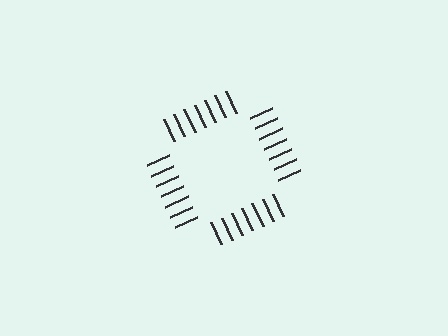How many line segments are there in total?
28 — 7 along each of the 4 edges.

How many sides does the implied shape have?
4 sides — the line-ends trace a square.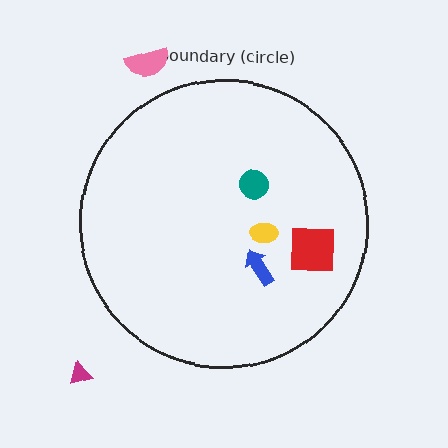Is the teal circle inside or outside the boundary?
Inside.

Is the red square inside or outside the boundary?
Inside.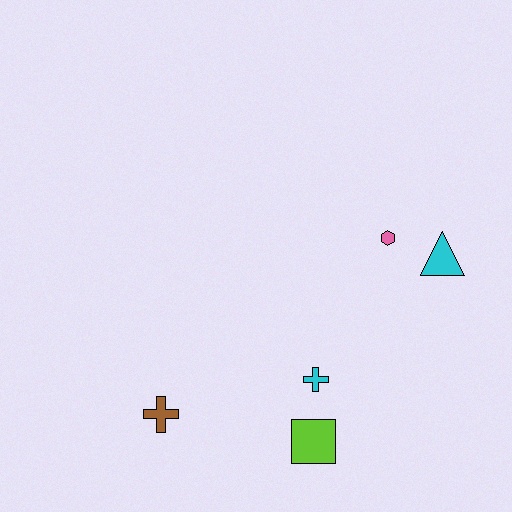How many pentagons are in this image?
There are no pentagons.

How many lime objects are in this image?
There is 1 lime object.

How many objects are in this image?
There are 5 objects.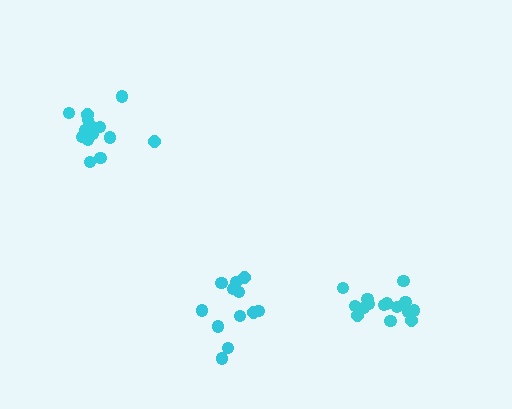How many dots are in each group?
Group 1: 12 dots, Group 2: 14 dots, Group 3: 15 dots (41 total).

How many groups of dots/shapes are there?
There are 3 groups.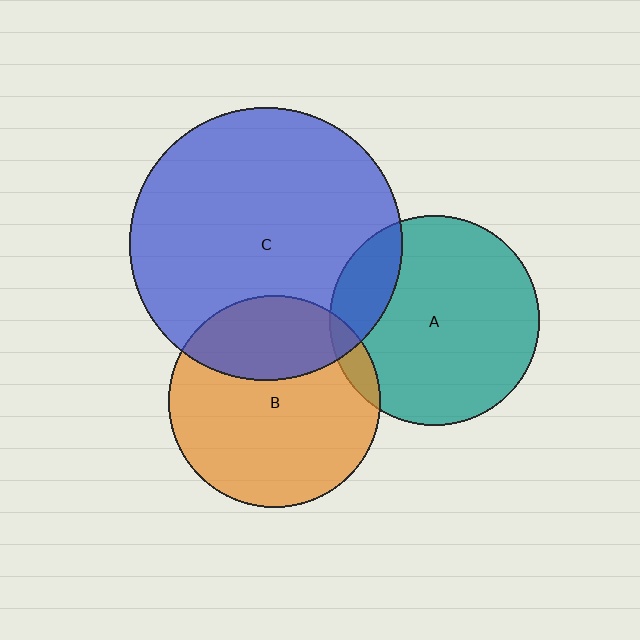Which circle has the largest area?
Circle C (blue).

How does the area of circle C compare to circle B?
Approximately 1.7 times.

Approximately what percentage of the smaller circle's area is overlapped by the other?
Approximately 30%.